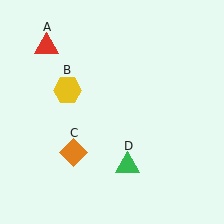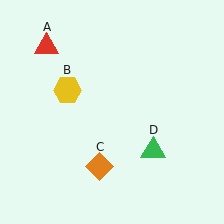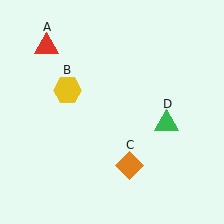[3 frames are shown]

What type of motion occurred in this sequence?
The orange diamond (object C), green triangle (object D) rotated counterclockwise around the center of the scene.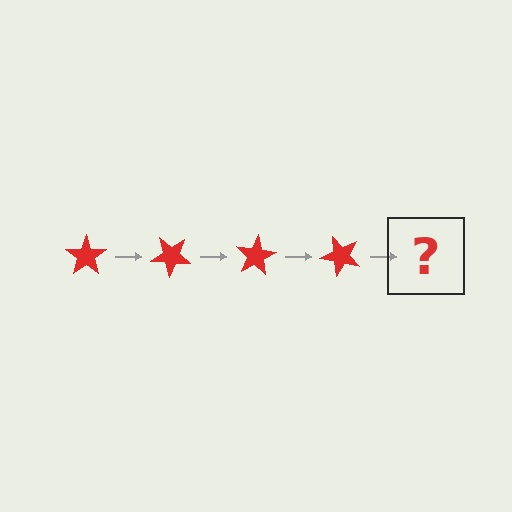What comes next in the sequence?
The next element should be a red star rotated 160 degrees.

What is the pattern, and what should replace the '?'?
The pattern is that the star rotates 40 degrees each step. The '?' should be a red star rotated 160 degrees.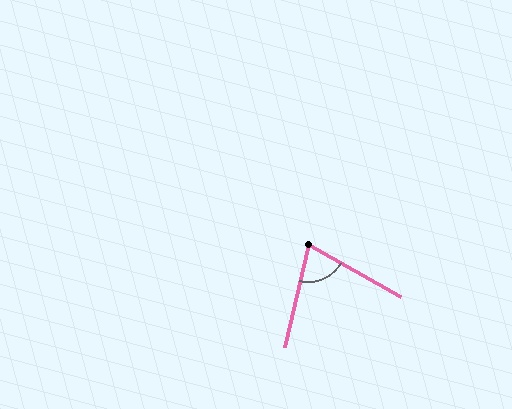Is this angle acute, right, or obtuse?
It is acute.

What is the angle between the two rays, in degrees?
Approximately 73 degrees.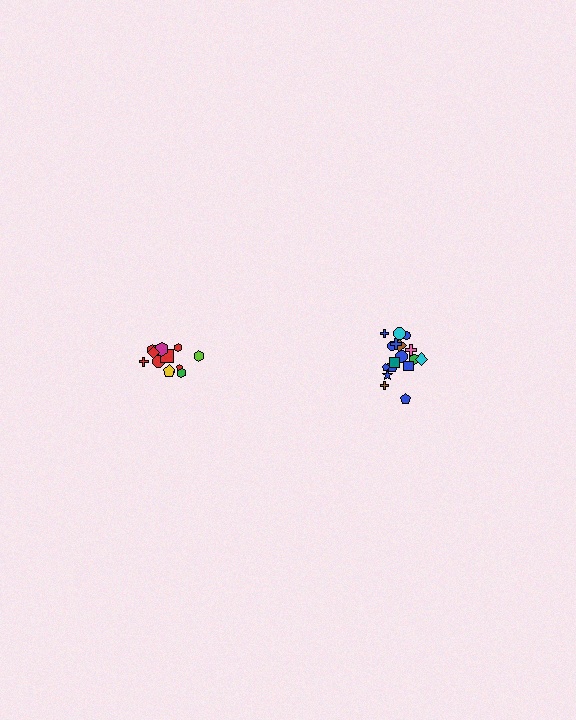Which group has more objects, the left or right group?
The right group.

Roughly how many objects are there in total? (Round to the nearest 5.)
Roughly 30 objects in total.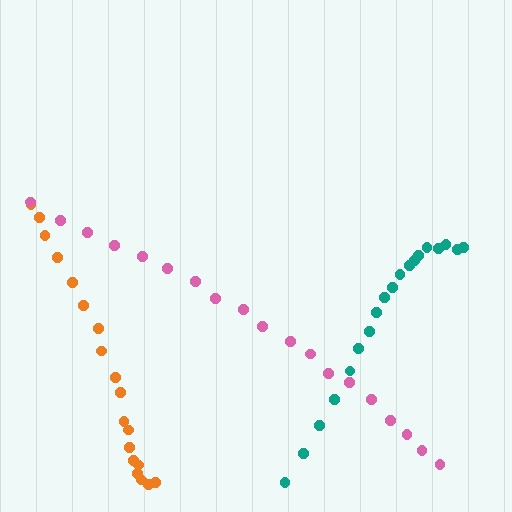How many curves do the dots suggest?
There are 3 distinct paths.